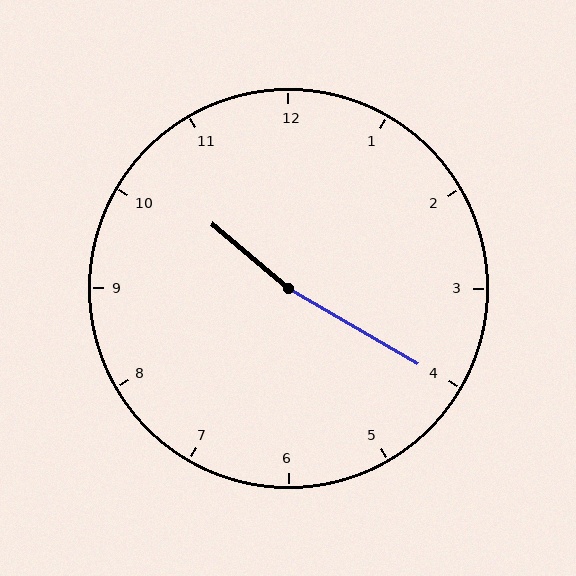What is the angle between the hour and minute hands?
Approximately 170 degrees.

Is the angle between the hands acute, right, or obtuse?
It is obtuse.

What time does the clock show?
10:20.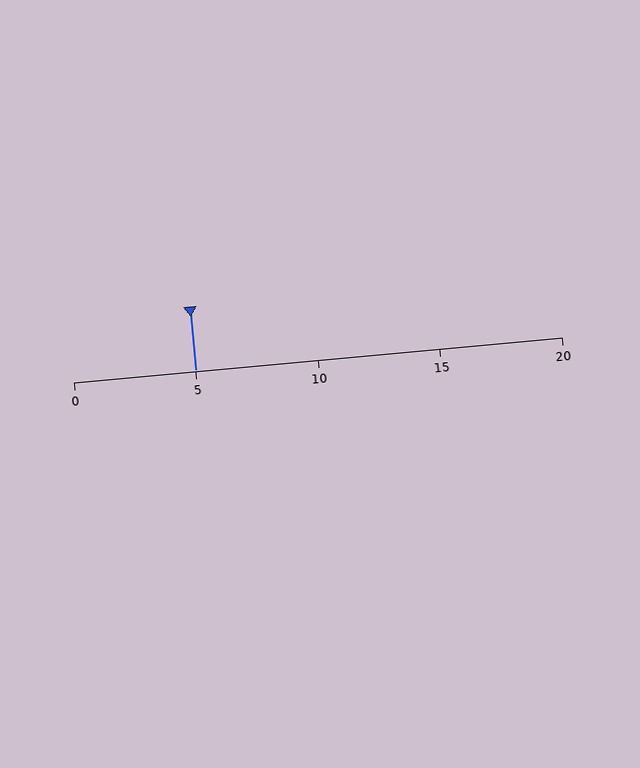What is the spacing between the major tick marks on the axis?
The major ticks are spaced 5 apart.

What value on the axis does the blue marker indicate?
The marker indicates approximately 5.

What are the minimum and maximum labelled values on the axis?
The axis runs from 0 to 20.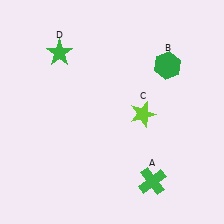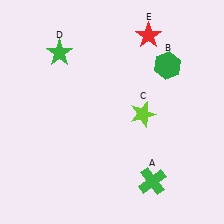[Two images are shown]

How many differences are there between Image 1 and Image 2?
There is 1 difference between the two images.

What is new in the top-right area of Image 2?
A red star (E) was added in the top-right area of Image 2.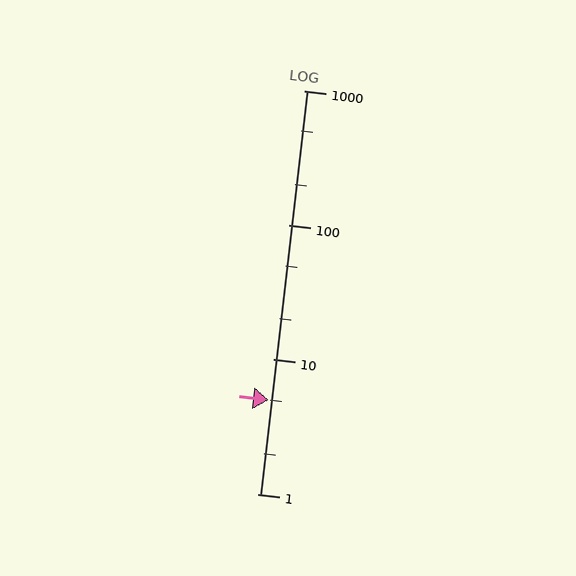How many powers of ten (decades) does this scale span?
The scale spans 3 decades, from 1 to 1000.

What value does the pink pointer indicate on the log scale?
The pointer indicates approximately 5.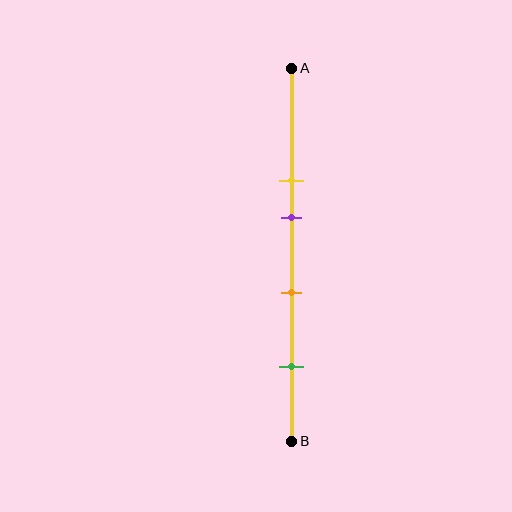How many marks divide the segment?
There are 4 marks dividing the segment.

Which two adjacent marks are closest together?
The yellow and purple marks are the closest adjacent pair.